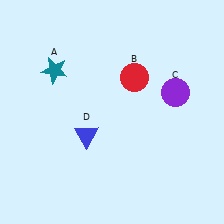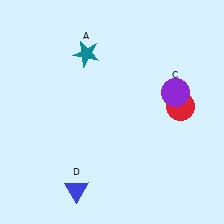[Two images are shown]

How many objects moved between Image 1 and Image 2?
3 objects moved between the two images.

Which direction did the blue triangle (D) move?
The blue triangle (D) moved down.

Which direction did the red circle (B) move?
The red circle (B) moved right.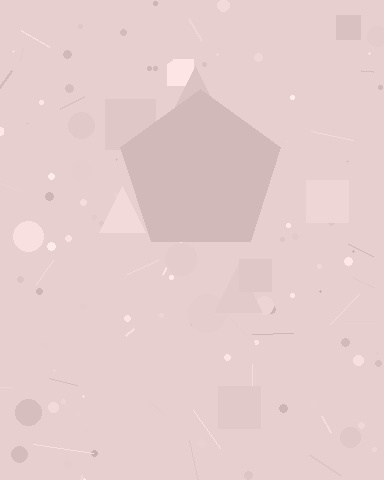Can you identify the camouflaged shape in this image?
The camouflaged shape is a pentagon.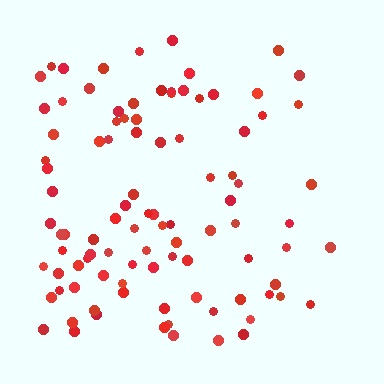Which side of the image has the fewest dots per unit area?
The right.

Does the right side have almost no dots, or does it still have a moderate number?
Still a moderate number, just noticeably fewer than the left.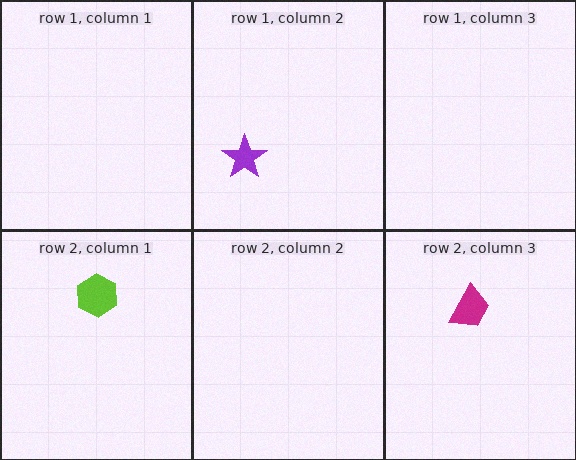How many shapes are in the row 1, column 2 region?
1.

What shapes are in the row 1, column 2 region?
The purple star.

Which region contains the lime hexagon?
The row 2, column 1 region.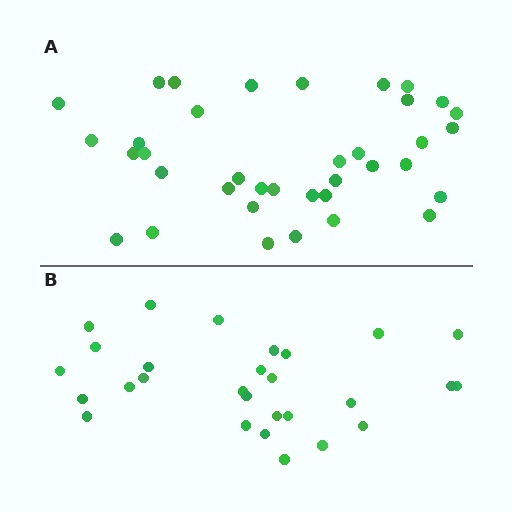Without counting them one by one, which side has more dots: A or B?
Region A (the top region) has more dots.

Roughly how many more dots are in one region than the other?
Region A has roughly 8 or so more dots than region B.